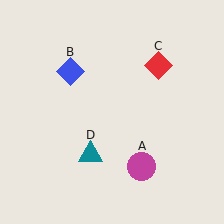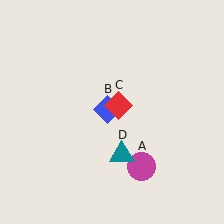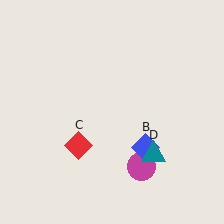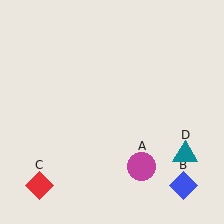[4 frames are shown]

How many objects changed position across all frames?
3 objects changed position: blue diamond (object B), red diamond (object C), teal triangle (object D).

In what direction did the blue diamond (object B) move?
The blue diamond (object B) moved down and to the right.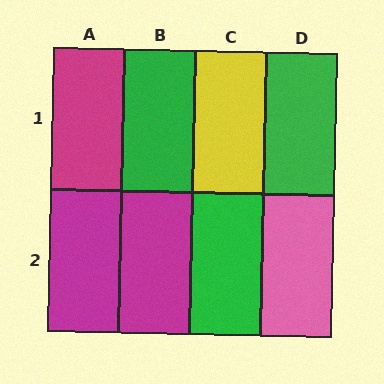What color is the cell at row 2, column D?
Pink.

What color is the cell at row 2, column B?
Magenta.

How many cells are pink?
1 cell is pink.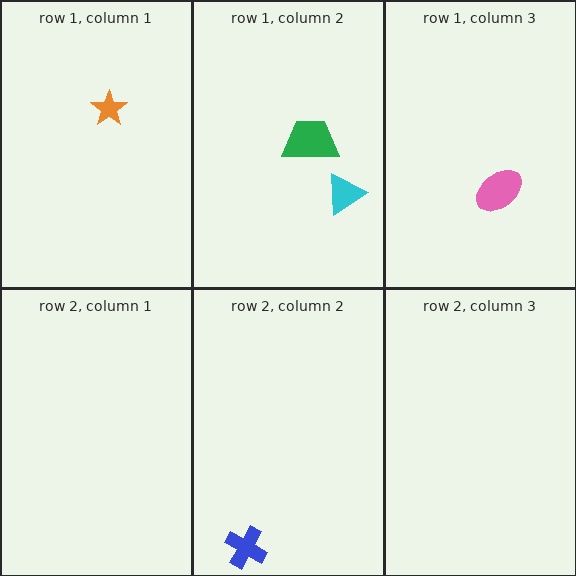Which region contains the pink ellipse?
The row 1, column 3 region.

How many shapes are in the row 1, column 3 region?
1.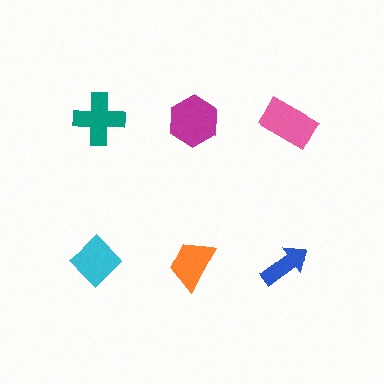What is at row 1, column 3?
A pink rectangle.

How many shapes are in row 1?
3 shapes.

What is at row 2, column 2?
An orange trapezoid.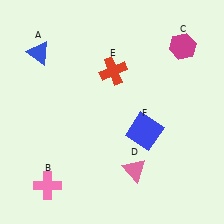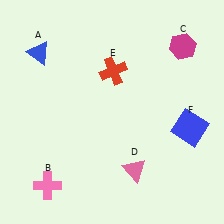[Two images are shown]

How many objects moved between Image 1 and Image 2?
1 object moved between the two images.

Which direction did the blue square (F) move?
The blue square (F) moved right.